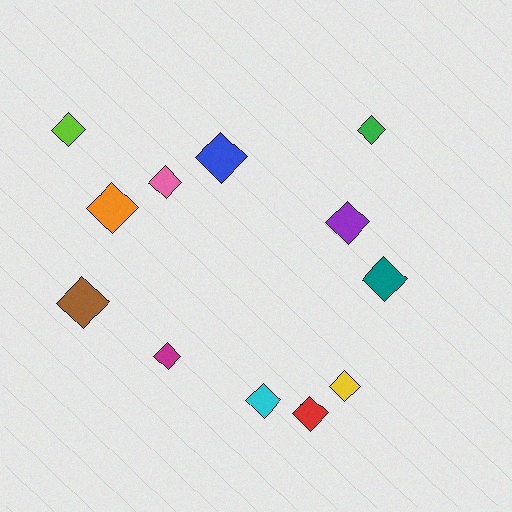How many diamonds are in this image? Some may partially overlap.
There are 12 diamonds.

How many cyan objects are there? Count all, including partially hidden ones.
There is 1 cyan object.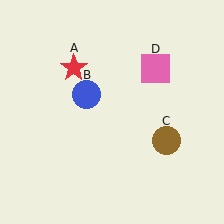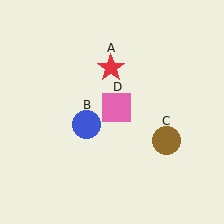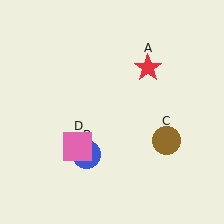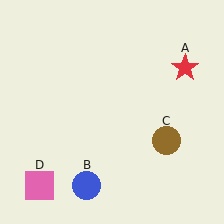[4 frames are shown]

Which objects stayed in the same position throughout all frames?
Brown circle (object C) remained stationary.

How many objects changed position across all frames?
3 objects changed position: red star (object A), blue circle (object B), pink square (object D).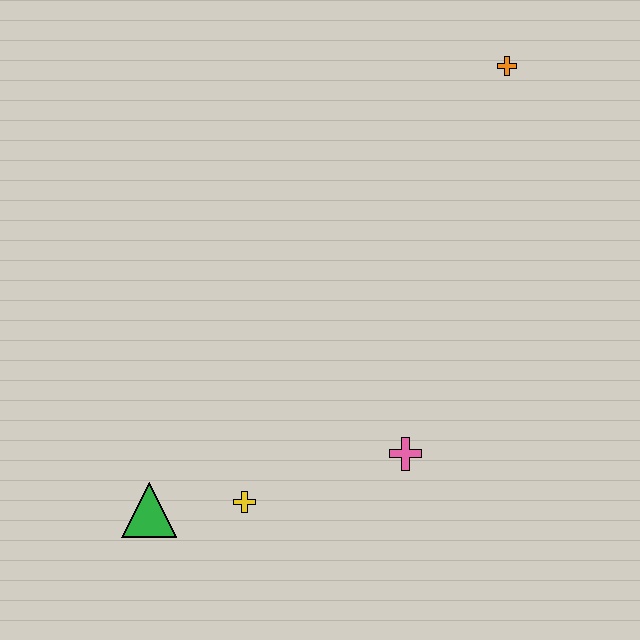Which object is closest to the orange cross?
The pink cross is closest to the orange cross.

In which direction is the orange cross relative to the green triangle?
The orange cross is above the green triangle.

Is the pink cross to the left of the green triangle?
No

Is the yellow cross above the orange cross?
No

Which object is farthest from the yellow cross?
The orange cross is farthest from the yellow cross.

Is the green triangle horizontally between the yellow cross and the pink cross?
No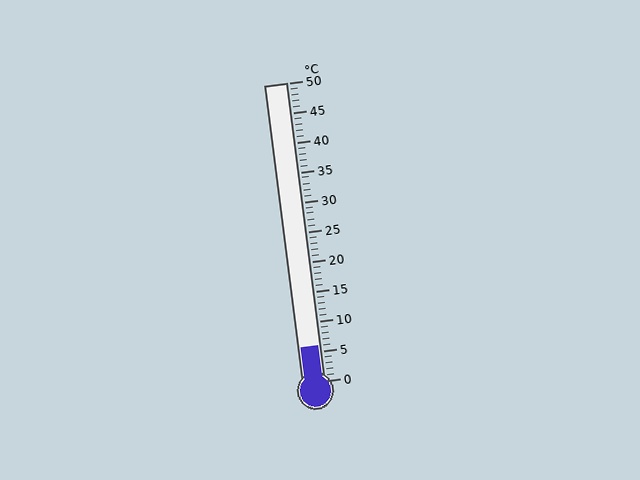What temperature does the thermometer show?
The thermometer shows approximately 6°C.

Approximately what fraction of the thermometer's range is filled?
The thermometer is filled to approximately 10% of its range.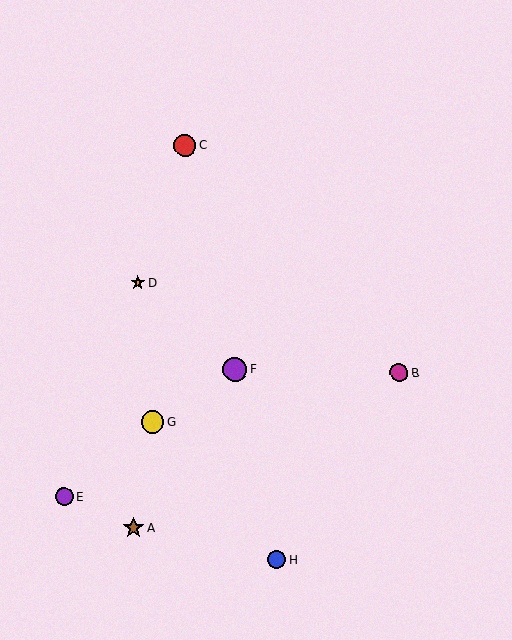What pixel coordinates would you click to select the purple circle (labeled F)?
Click at (235, 370) to select the purple circle F.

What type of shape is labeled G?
Shape G is a yellow circle.